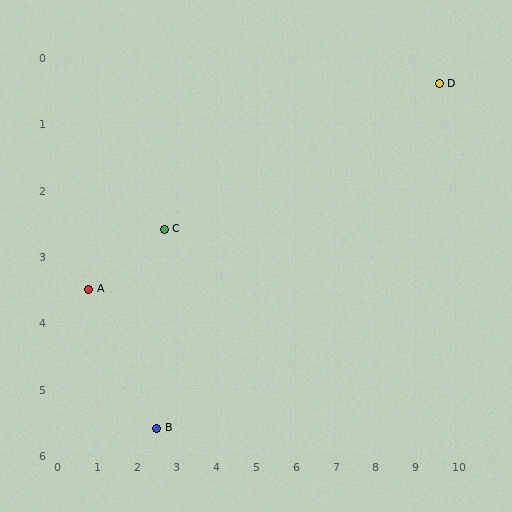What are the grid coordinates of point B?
Point B is at approximately (2.5, 5.6).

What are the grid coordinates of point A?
Point A is at approximately (0.8, 3.5).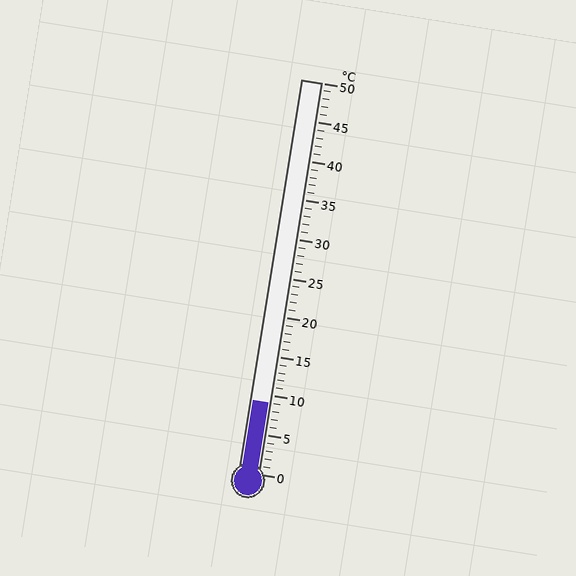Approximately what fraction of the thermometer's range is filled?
The thermometer is filled to approximately 20% of its range.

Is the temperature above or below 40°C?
The temperature is below 40°C.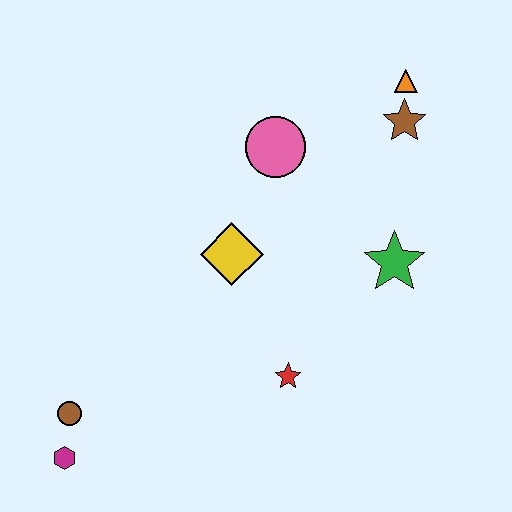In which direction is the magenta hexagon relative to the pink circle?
The magenta hexagon is below the pink circle.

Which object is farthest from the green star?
The magenta hexagon is farthest from the green star.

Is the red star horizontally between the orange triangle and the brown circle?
Yes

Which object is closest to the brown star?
The orange triangle is closest to the brown star.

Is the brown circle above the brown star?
No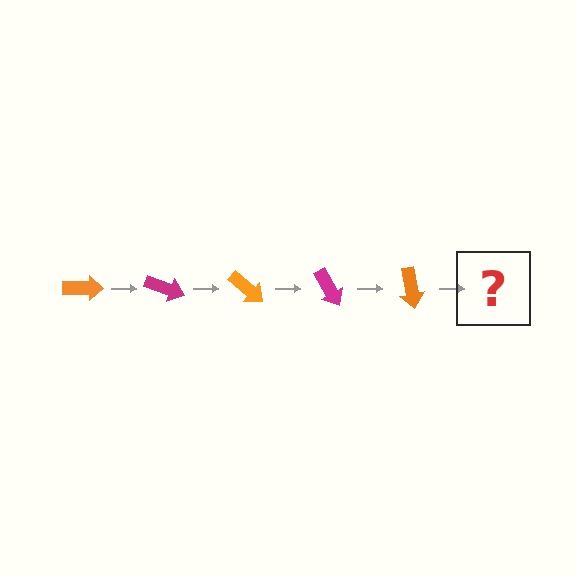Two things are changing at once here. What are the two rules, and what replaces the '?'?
The two rules are that it rotates 20 degrees each step and the color cycles through orange and magenta. The '?' should be a magenta arrow, rotated 100 degrees from the start.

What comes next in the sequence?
The next element should be a magenta arrow, rotated 100 degrees from the start.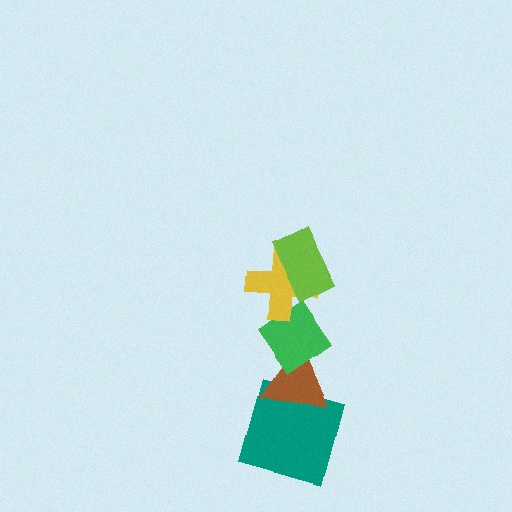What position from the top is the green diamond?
The green diamond is 3rd from the top.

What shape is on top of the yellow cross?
The lime rectangle is on top of the yellow cross.